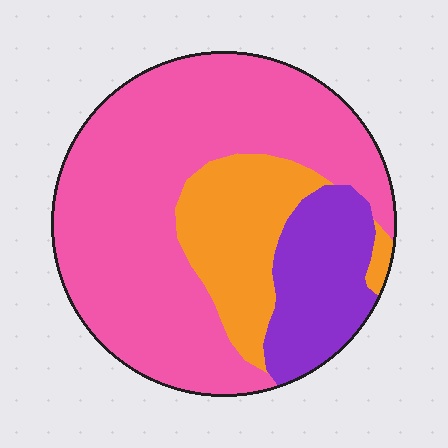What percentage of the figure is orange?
Orange covers about 20% of the figure.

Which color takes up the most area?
Pink, at roughly 65%.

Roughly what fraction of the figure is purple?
Purple takes up about one sixth (1/6) of the figure.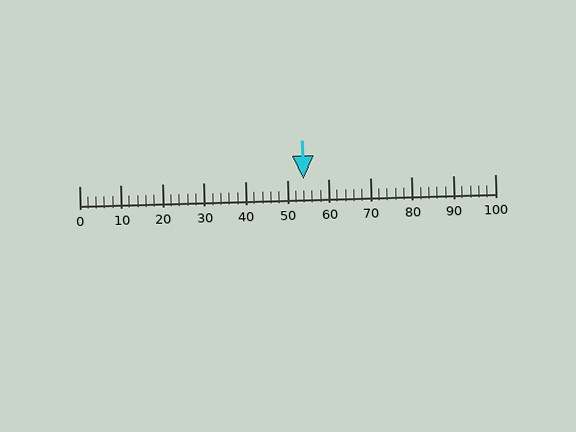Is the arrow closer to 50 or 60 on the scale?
The arrow is closer to 50.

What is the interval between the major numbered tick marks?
The major tick marks are spaced 10 units apart.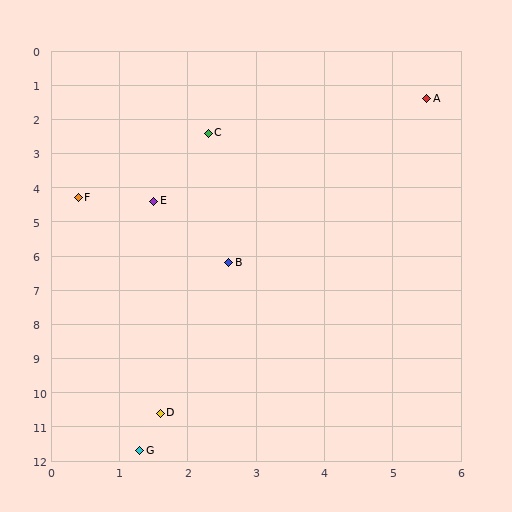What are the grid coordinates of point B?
Point B is at approximately (2.6, 6.2).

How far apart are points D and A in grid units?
Points D and A are about 10.0 grid units apart.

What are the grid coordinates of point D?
Point D is at approximately (1.6, 10.6).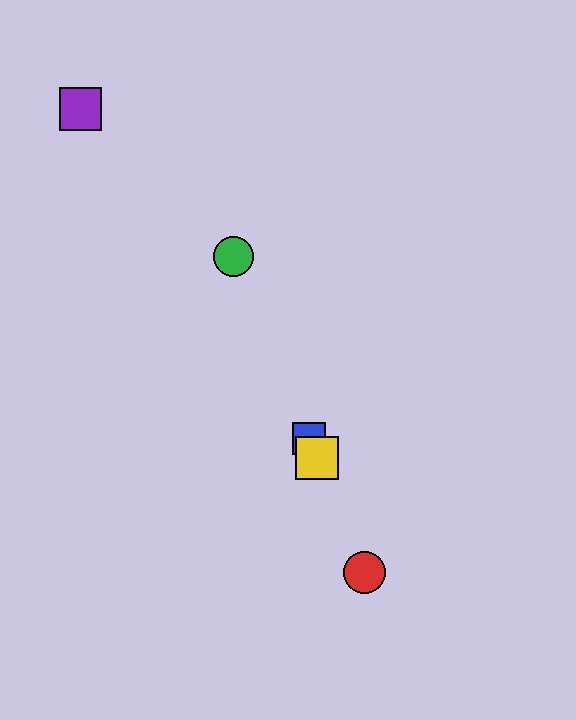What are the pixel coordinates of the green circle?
The green circle is at (233, 256).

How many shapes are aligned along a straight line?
4 shapes (the red circle, the blue square, the green circle, the yellow square) are aligned along a straight line.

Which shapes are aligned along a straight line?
The red circle, the blue square, the green circle, the yellow square are aligned along a straight line.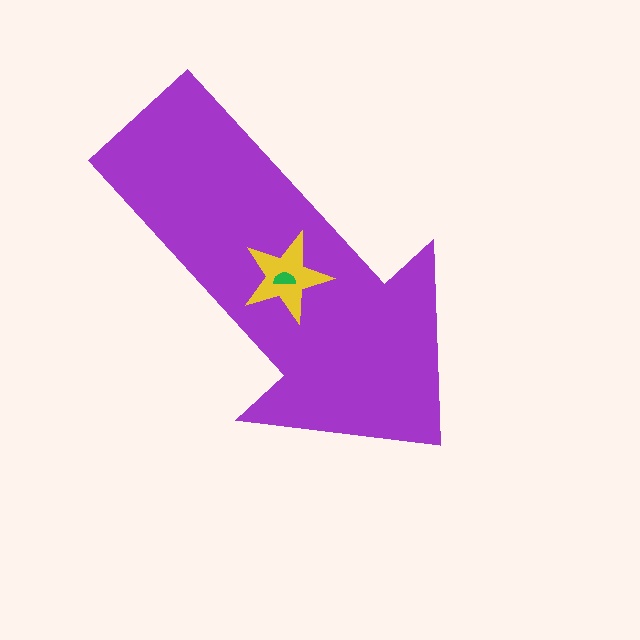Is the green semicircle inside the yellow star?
Yes.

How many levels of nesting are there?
3.